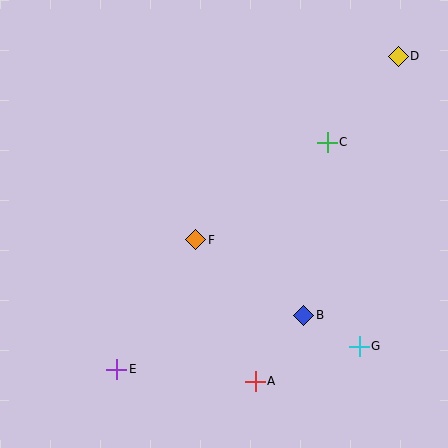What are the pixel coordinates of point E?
Point E is at (117, 369).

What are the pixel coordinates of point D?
Point D is at (398, 56).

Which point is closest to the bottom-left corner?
Point E is closest to the bottom-left corner.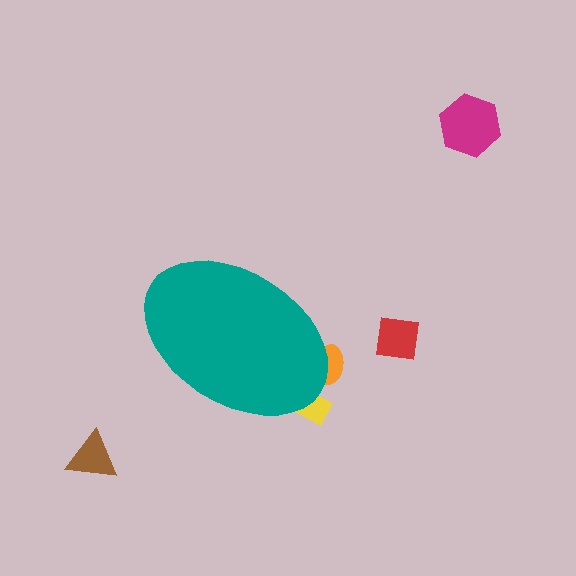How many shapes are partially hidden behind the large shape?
2 shapes are partially hidden.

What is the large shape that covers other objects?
A teal ellipse.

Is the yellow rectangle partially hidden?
Yes, the yellow rectangle is partially hidden behind the teal ellipse.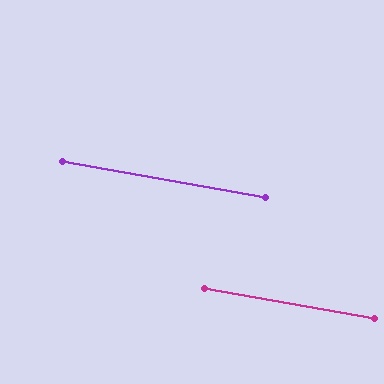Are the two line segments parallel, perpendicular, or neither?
Parallel — their directions differ by only 0.1°.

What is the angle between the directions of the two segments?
Approximately 0 degrees.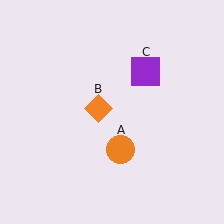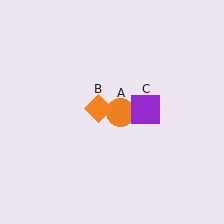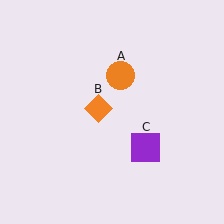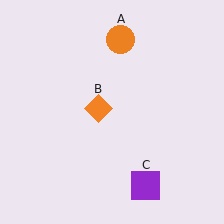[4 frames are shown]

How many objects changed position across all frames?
2 objects changed position: orange circle (object A), purple square (object C).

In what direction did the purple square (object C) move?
The purple square (object C) moved down.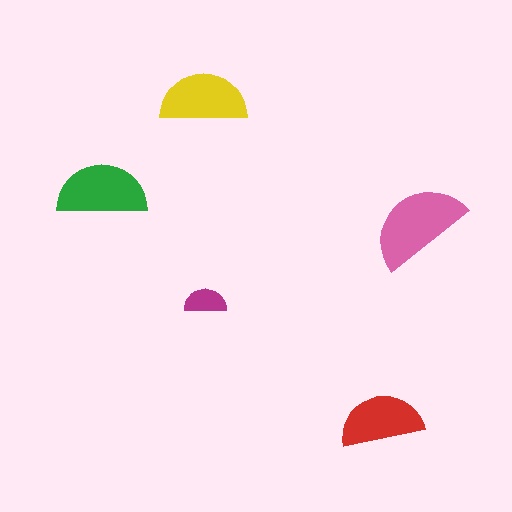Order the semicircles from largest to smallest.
the pink one, the green one, the yellow one, the red one, the magenta one.